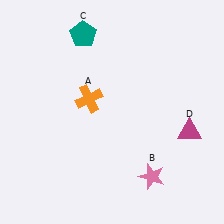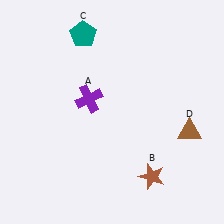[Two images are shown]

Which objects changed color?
A changed from orange to purple. B changed from pink to brown. D changed from magenta to brown.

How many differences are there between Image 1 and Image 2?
There are 3 differences between the two images.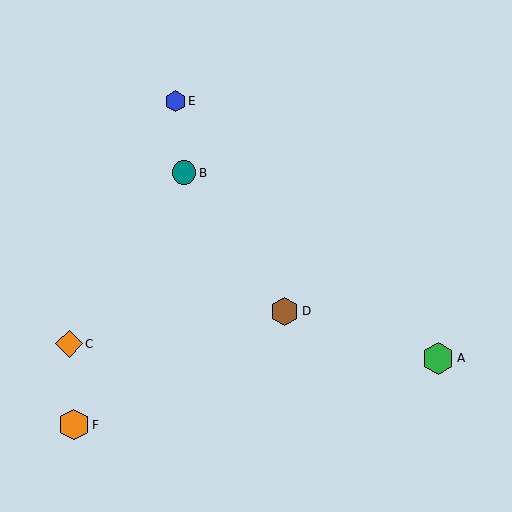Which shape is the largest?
The green hexagon (labeled A) is the largest.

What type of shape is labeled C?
Shape C is an orange diamond.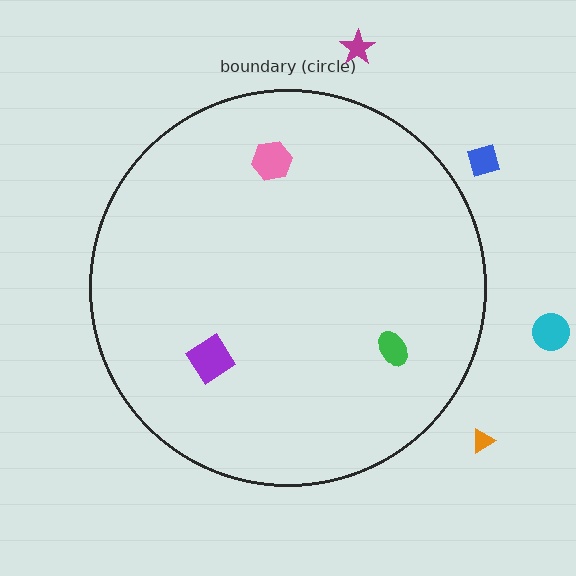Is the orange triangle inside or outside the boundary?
Outside.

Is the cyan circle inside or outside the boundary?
Outside.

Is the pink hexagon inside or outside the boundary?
Inside.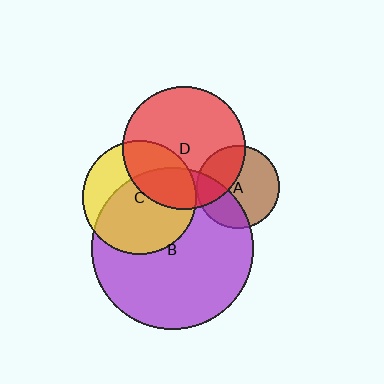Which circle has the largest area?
Circle B (purple).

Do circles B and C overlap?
Yes.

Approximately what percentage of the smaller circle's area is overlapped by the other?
Approximately 65%.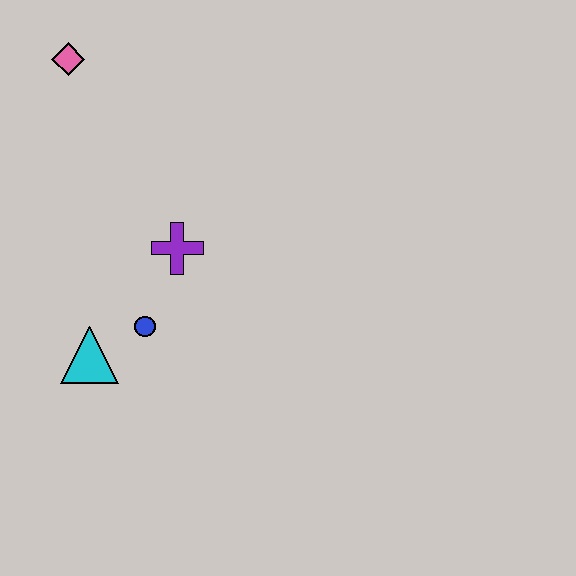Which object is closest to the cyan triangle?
The blue circle is closest to the cyan triangle.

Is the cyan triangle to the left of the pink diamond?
No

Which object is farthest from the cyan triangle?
The pink diamond is farthest from the cyan triangle.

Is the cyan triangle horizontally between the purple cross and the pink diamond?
Yes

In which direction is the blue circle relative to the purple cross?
The blue circle is below the purple cross.